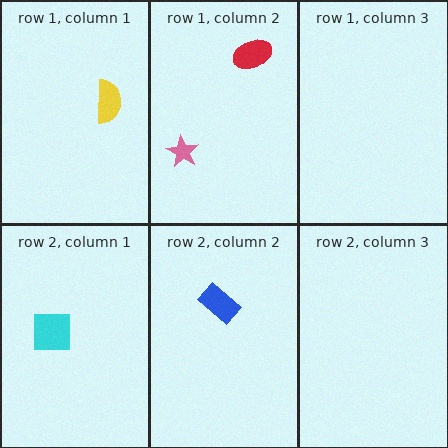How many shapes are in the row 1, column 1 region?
1.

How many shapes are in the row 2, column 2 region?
1.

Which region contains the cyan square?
The row 2, column 1 region.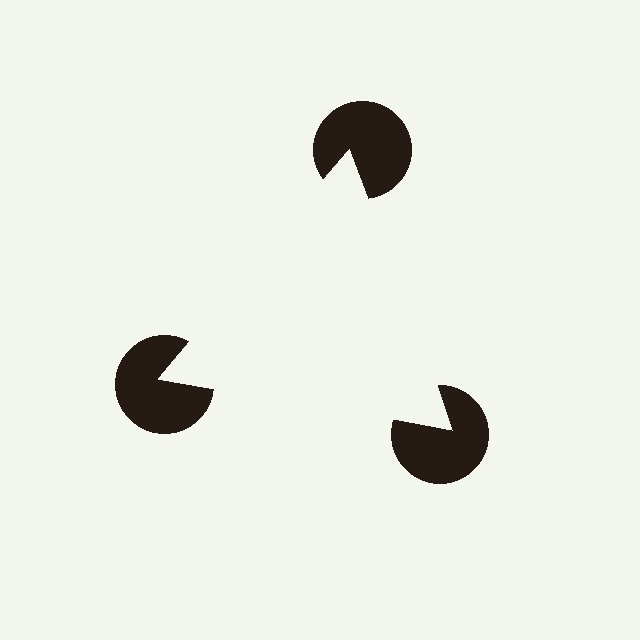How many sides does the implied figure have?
3 sides.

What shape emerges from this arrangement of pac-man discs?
An illusory triangle — its edges are inferred from the aligned wedge cuts in the pac-man discs, not physically drawn.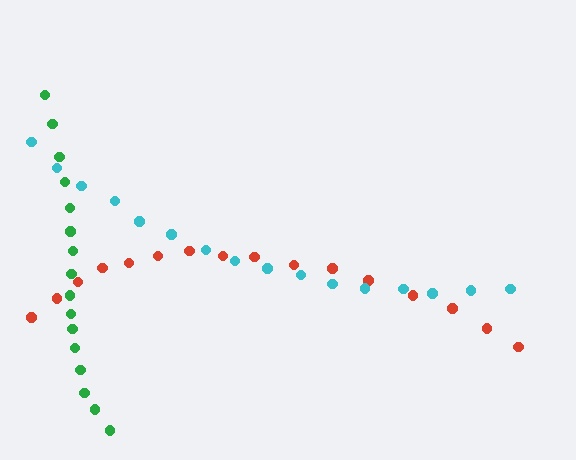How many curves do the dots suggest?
There are 3 distinct paths.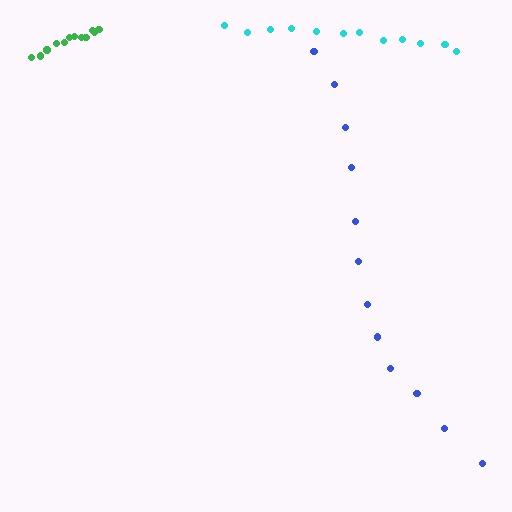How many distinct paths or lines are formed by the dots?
There are 3 distinct paths.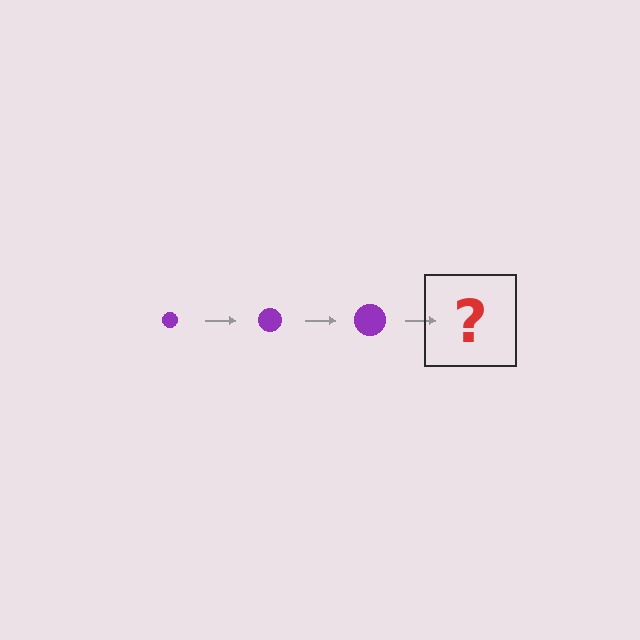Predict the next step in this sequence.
The next step is a purple circle, larger than the previous one.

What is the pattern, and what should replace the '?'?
The pattern is that the circle gets progressively larger each step. The '?' should be a purple circle, larger than the previous one.